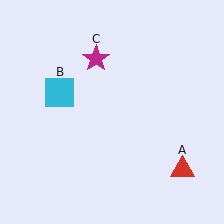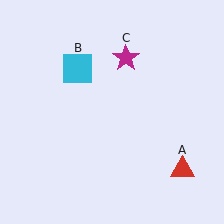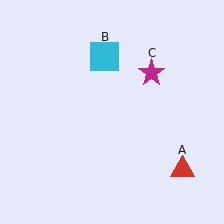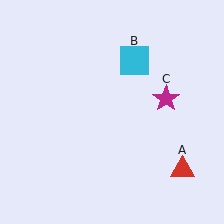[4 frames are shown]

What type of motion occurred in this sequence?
The cyan square (object B), magenta star (object C) rotated clockwise around the center of the scene.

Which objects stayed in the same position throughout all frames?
Red triangle (object A) remained stationary.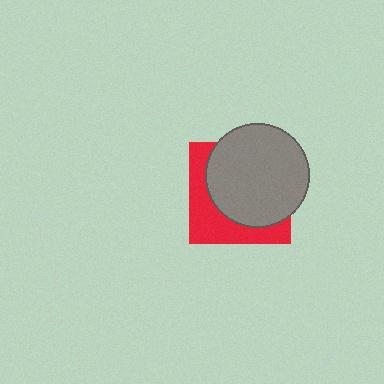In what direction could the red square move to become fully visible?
The red square could move toward the lower-left. That would shift it out from behind the gray circle entirely.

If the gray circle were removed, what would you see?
You would see the complete red square.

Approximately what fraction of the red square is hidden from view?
Roughly 63% of the red square is hidden behind the gray circle.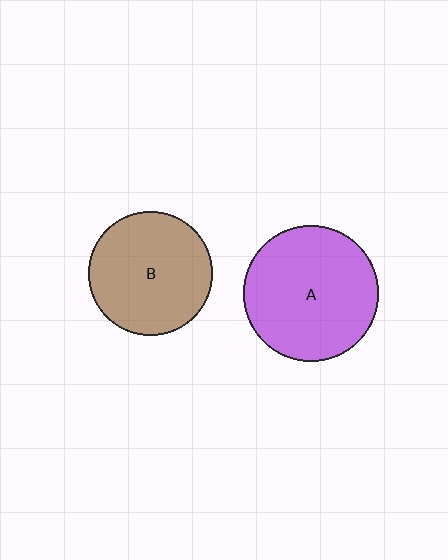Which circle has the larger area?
Circle A (purple).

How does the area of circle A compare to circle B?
Approximately 1.2 times.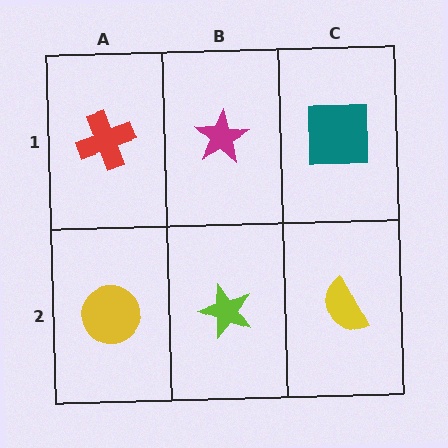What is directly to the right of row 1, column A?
A magenta star.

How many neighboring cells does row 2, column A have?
2.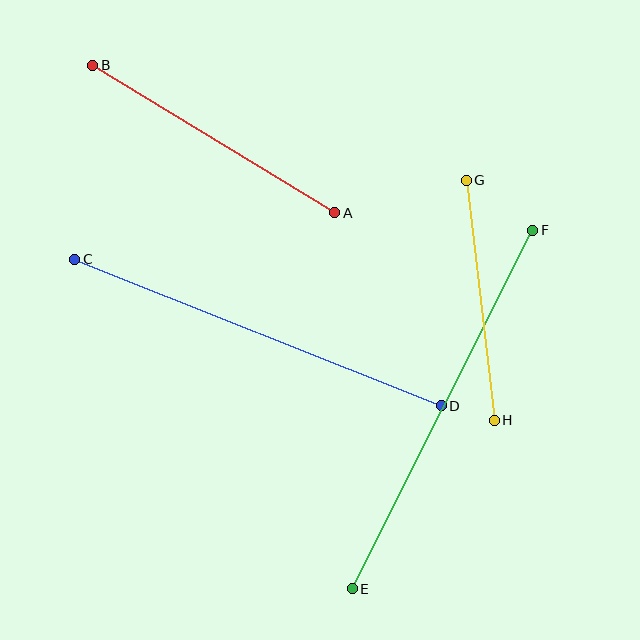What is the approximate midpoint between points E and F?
The midpoint is at approximately (442, 409) pixels.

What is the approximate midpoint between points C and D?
The midpoint is at approximately (258, 332) pixels.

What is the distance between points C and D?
The distance is approximately 394 pixels.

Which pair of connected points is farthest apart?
Points E and F are farthest apart.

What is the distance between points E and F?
The distance is approximately 402 pixels.